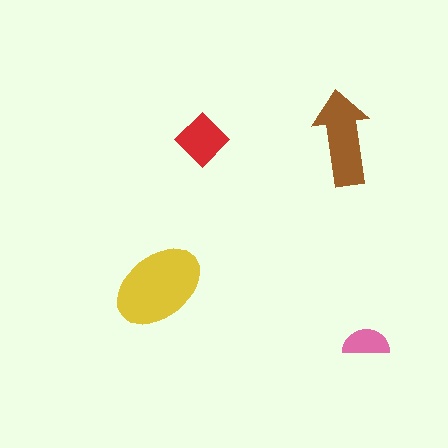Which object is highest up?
The brown arrow is topmost.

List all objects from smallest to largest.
The pink semicircle, the red diamond, the brown arrow, the yellow ellipse.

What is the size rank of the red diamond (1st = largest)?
3rd.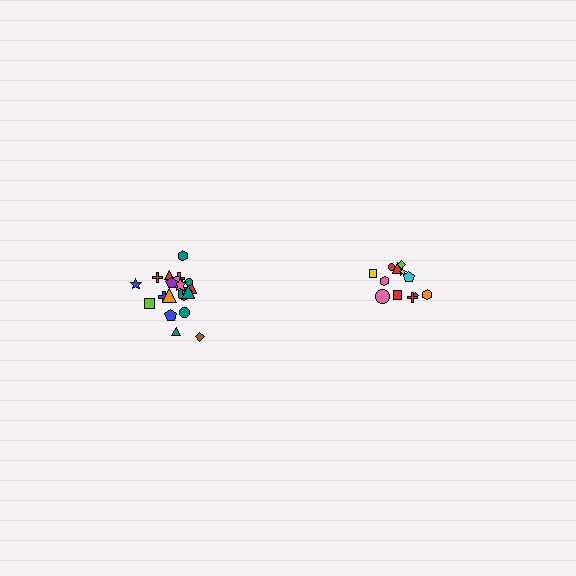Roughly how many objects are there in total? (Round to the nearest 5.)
Roughly 35 objects in total.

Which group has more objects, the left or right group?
The left group.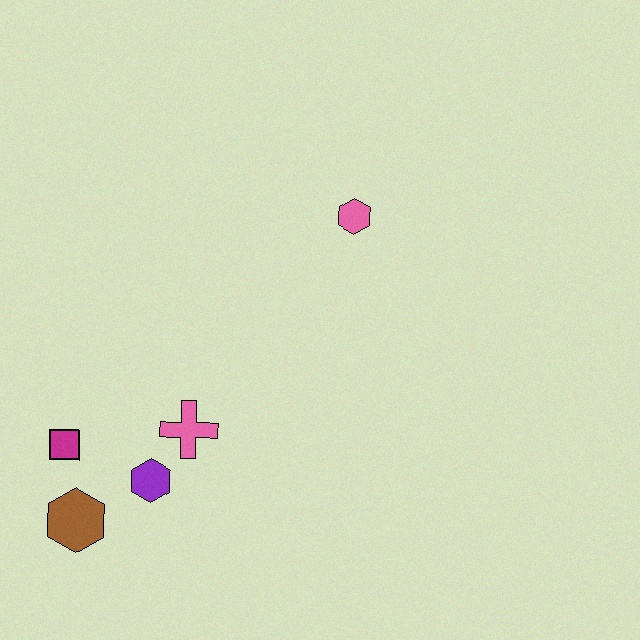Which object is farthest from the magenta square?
The pink hexagon is farthest from the magenta square.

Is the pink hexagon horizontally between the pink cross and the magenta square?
No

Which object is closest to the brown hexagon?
The magenta square is closest to the brown hexagon.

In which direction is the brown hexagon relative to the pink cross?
The brown hexagon is to the left of the pink cross.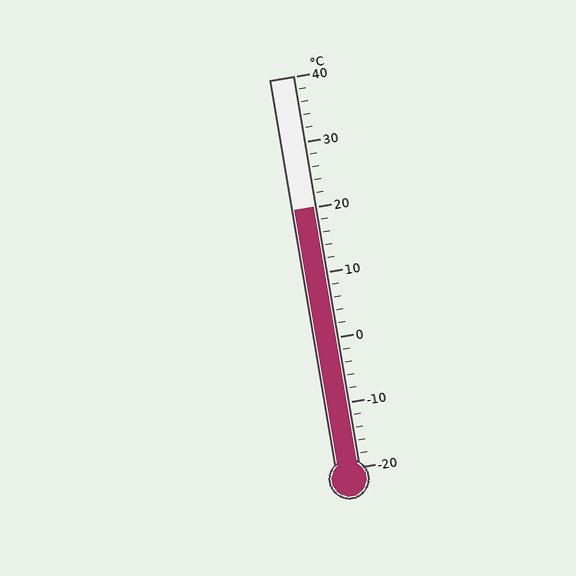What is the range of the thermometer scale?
The thermometer scale ranges from -20°C to 40°C.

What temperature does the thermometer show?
The thermometer shows approximately 20°C.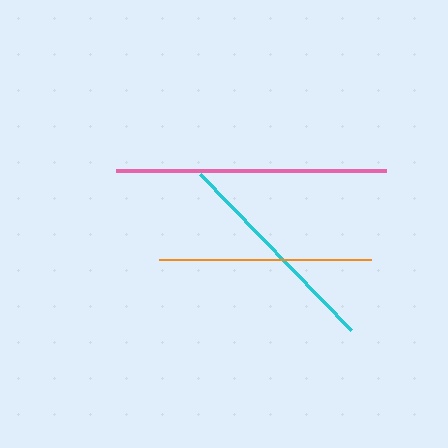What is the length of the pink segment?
The pink segment is approximately 270 pixels long.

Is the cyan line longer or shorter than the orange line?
The cyan line is longer than the orange line.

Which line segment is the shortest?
The orange line is the shortest at approximately 212 pixels.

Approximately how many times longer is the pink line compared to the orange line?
The pink line is approximately 1.3 times the length of the orange line.